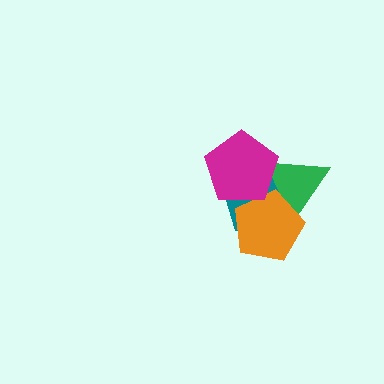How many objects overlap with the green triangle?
3 objects overlap with the green triangle.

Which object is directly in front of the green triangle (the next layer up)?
The orange pentagon is directly in front of the green triangle.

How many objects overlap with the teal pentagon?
3 objects overlap with the teal pentagon.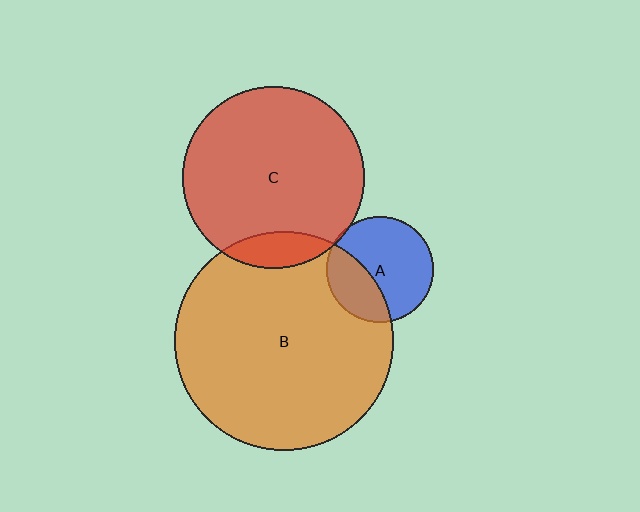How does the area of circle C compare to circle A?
Approximately 2.9 times.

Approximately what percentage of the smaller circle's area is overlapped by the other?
Approximately 35%.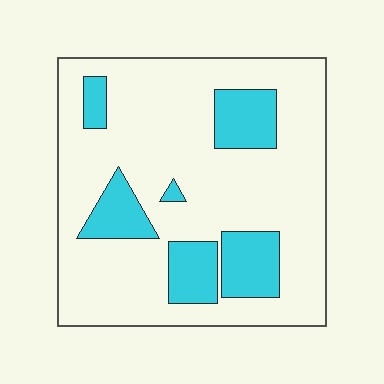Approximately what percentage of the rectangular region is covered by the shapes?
Approximately 20%.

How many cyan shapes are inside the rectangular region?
6.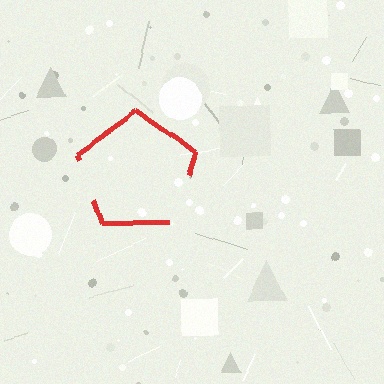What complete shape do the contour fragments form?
The contour fragments form a pentagon.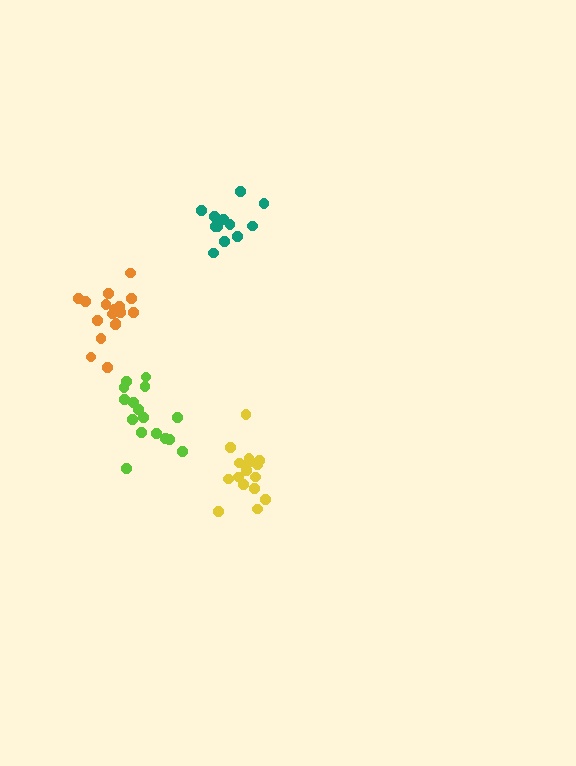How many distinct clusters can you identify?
There are 4 distinct clusters.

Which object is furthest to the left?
The orange cluster is leftmost.